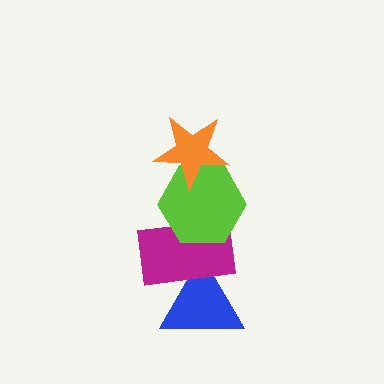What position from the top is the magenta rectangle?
The magenta rectangle is 3rd from the top.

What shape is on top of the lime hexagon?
The orange star is on top of the lime hexagon.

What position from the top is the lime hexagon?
The lime hexagon is 2nd from the top.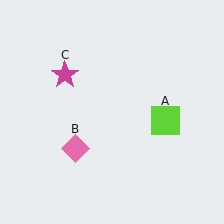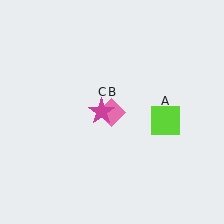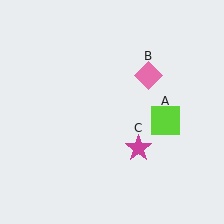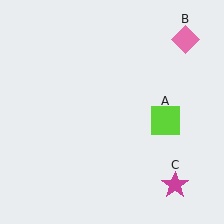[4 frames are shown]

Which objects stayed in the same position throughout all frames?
Lime square (object A) remained stationary.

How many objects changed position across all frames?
2 objects changed position: pink diamond (object B), magenta star (object C).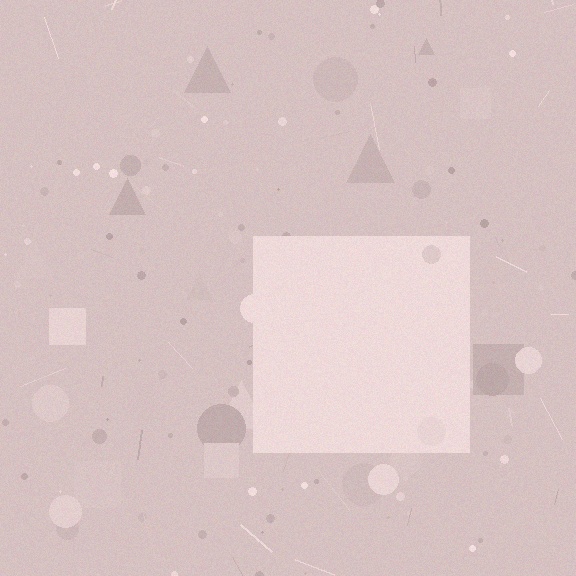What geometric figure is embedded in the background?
A square is embedded in the background.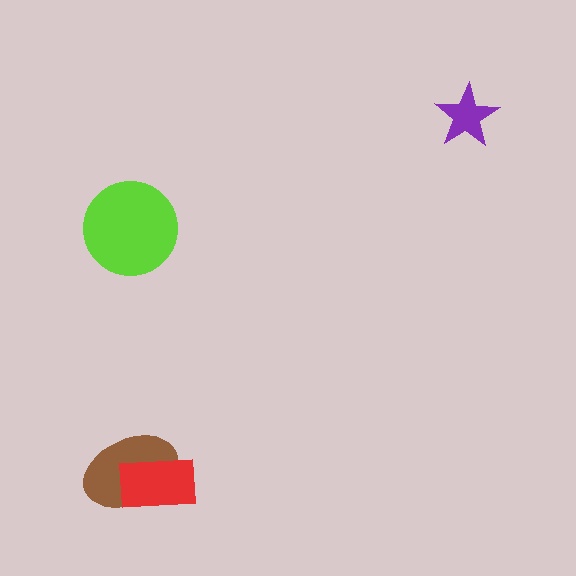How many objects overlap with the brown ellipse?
1 object overlaps with the brown ellipse.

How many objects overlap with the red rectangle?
1 object overlaps with the red rectangle.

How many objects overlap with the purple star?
0 objects overlap with the purple star.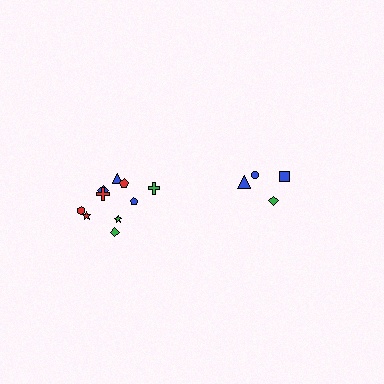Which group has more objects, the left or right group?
The left group.